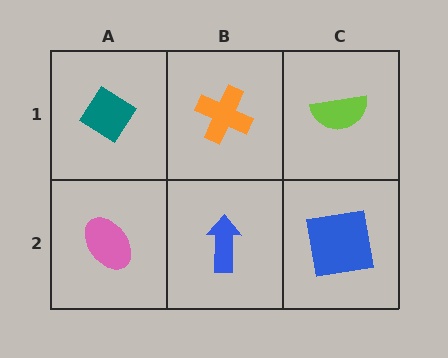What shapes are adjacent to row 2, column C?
A lime semicircle (row 1, column C), a blue arrow (row 2, column B).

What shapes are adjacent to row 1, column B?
A blue arrow (row 2, column B), a teal diamond (row 1, column A), a lime semicircle (row 1, column C).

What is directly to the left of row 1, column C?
An orange cross.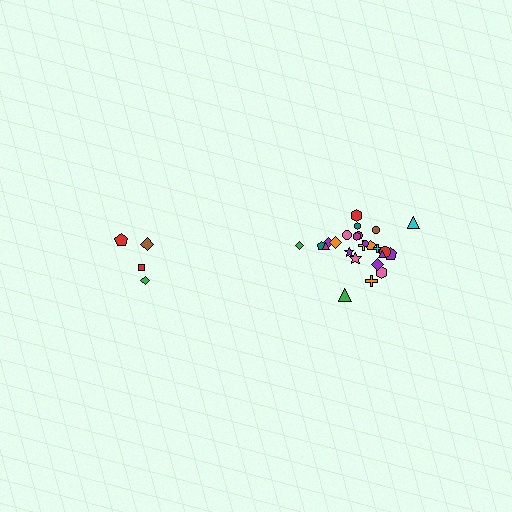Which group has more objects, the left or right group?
The right group.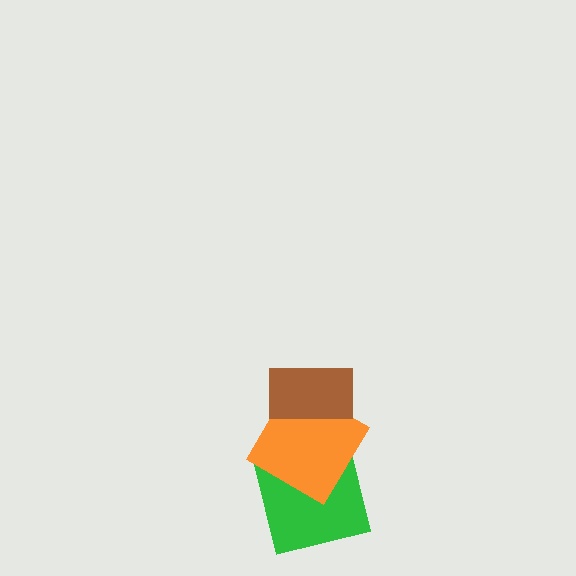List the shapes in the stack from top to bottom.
From top to bottom: the brown rectangle, the orange diamond, the green square.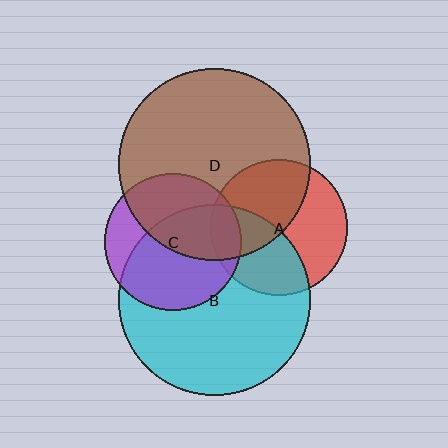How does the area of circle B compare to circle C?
Approximately 1.9 times.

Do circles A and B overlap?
Yes.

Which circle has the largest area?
Circle D (brown).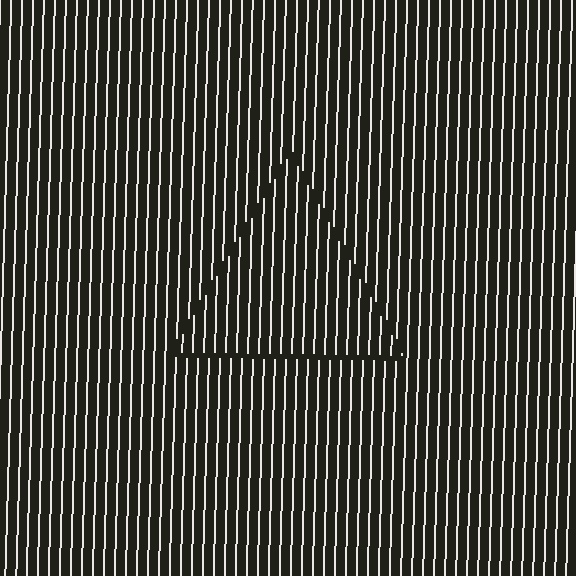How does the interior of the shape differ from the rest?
The interior of the shape contains the same grating, shifted by half a period — the contour is defined by the phase discontinuity where line-ends from the inner and outer gratings abut.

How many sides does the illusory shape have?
3 sides — the line-ends trace a triangle.